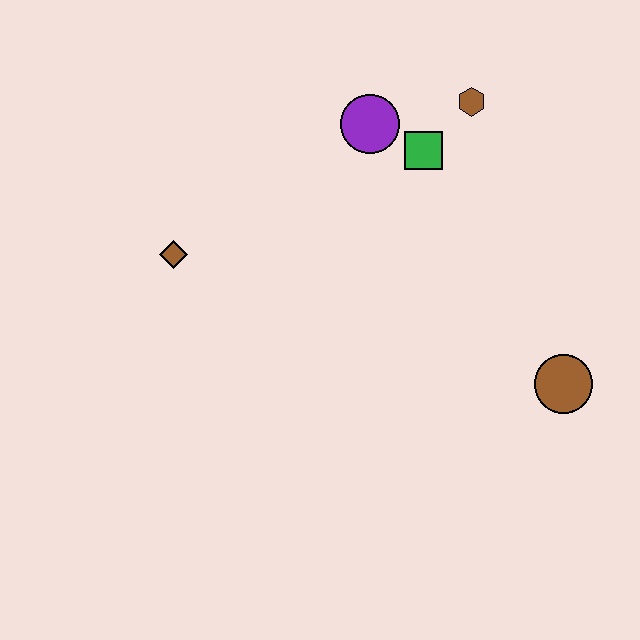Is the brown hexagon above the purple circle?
Yes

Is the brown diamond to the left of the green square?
Yes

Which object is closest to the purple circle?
The green square is closest to the purple circle.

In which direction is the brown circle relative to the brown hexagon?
The brown circle is below the brown hexagon.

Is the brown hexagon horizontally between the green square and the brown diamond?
No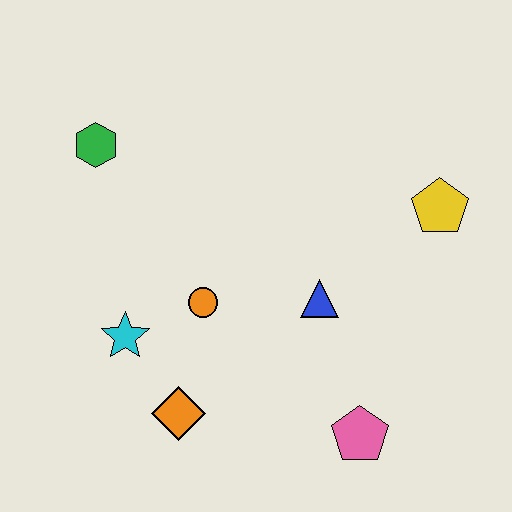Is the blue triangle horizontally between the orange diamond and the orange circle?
No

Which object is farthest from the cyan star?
The yellow pentagon is farthest from the cyan star.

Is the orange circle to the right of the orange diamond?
Yes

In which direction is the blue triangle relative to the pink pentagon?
The blue triangle is above the pink pentagon.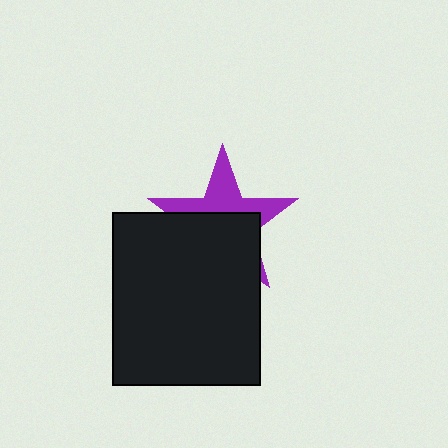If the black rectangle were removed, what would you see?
You would see the complete purple star.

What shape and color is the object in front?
The object in front is a black rectangle.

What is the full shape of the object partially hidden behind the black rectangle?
The partially hidden object is a purple star.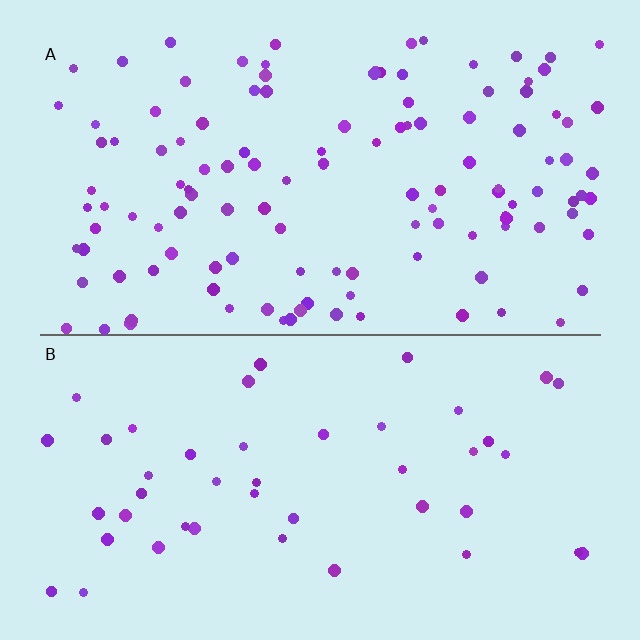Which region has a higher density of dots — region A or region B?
A (the top).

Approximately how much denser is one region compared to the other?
Approximately 2.7× — region A over region B.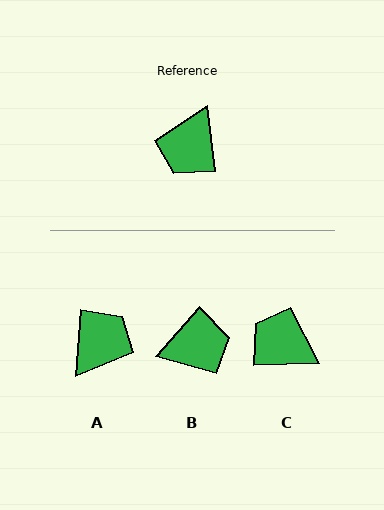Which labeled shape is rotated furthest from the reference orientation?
A, about 168 degrees away.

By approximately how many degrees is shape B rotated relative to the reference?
Approximately 132 degrees counter-clockwise.